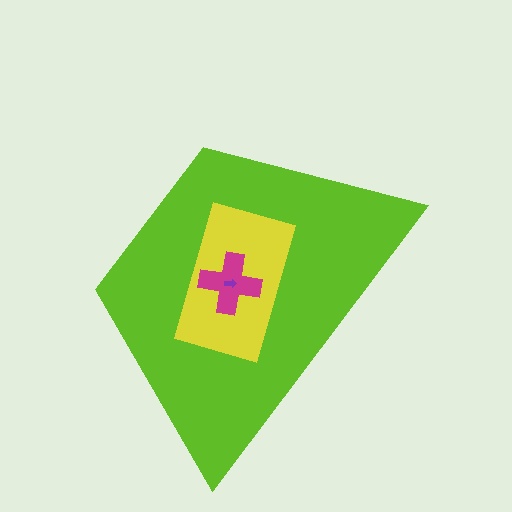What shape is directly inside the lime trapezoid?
The yellow rectangle.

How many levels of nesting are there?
4.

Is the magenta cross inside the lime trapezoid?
Yes.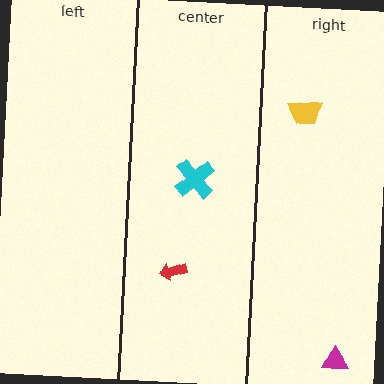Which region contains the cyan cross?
The center region.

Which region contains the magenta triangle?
The right region.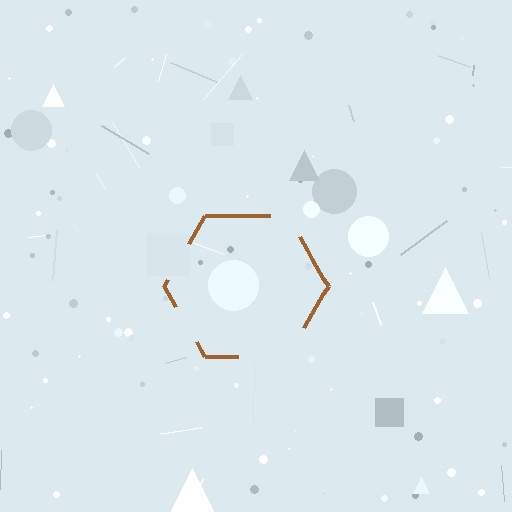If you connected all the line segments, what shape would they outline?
They would outline a hexagon.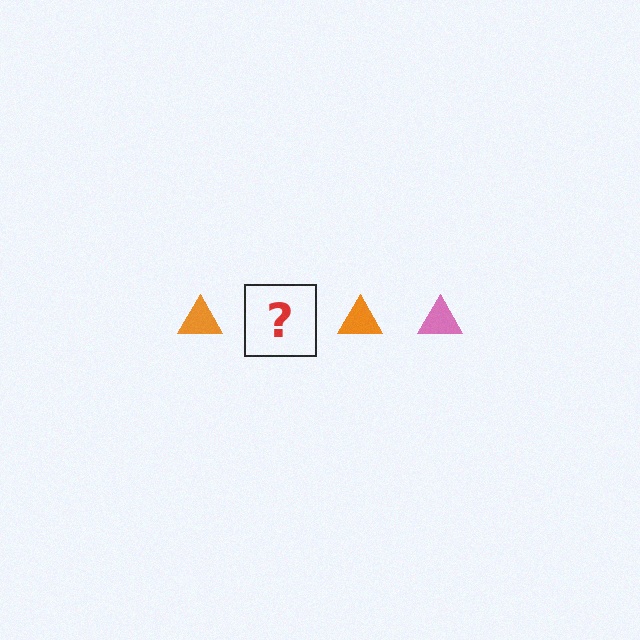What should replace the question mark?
The question mark should be replaced with a pink triangle.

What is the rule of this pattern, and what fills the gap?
The rule is that the pattern cycles through orange, pink triangles. The gap should be filled with a pink triangle.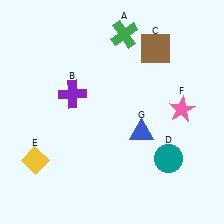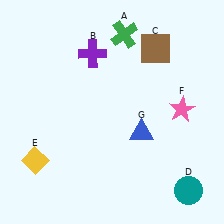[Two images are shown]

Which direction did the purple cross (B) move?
The purple cross (B) moved up.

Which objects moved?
The objects that moved are: the purple cross (B), the teal circle (D).